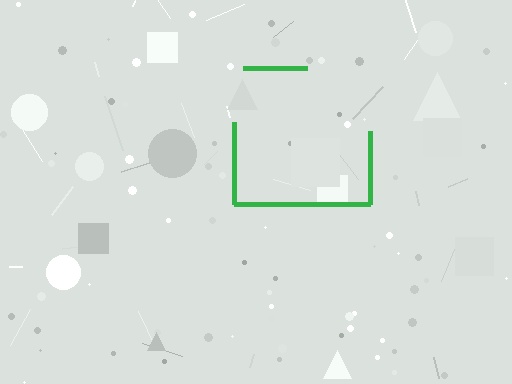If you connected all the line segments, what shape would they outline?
They would outline a square.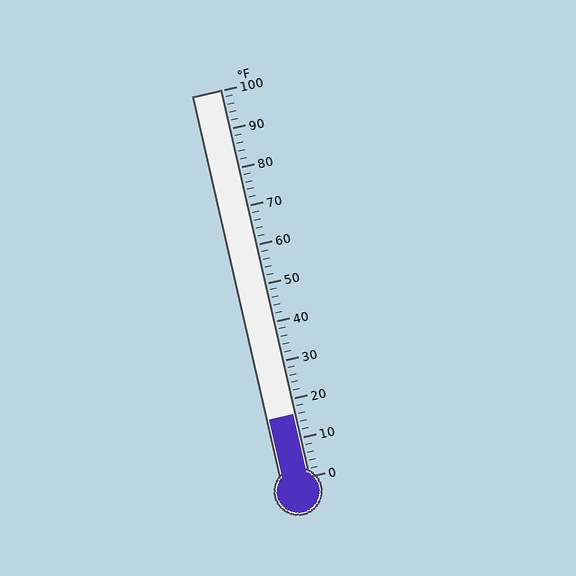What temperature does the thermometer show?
The thermometer shows approximately 16°F.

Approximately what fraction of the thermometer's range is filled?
The thermometer is filled to approximately 15% of its range.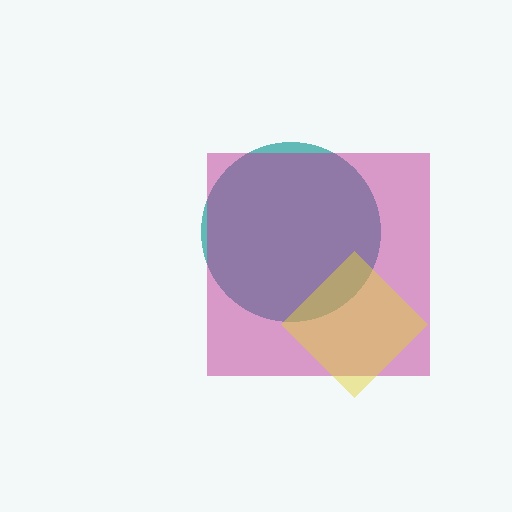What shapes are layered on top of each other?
The layered shapes are: a teal circle, a magenta square, a yellow diamond.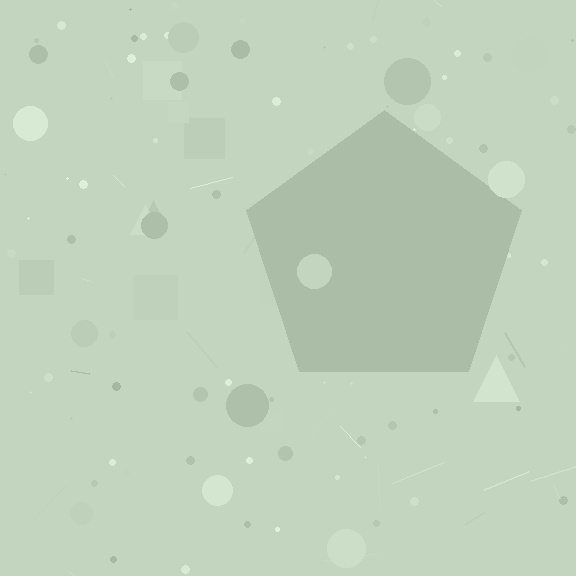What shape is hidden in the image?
A pentagon is hidden in the image.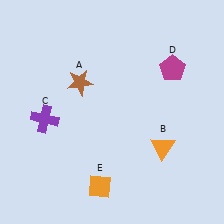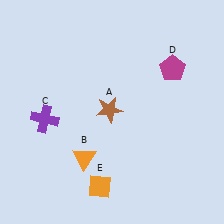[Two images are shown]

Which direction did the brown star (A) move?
The brown star (A) moved right.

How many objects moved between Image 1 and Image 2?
2 objects moved between the two images.